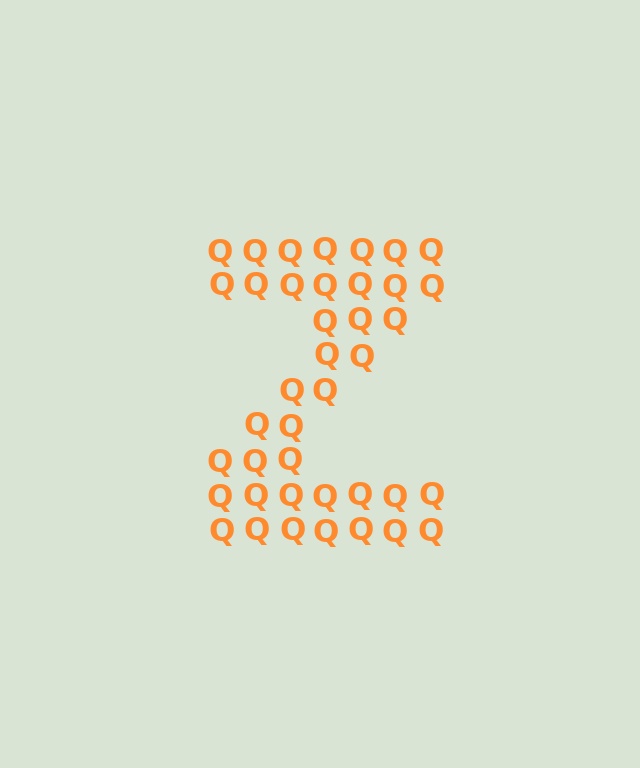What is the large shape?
The large shape is the letter Z.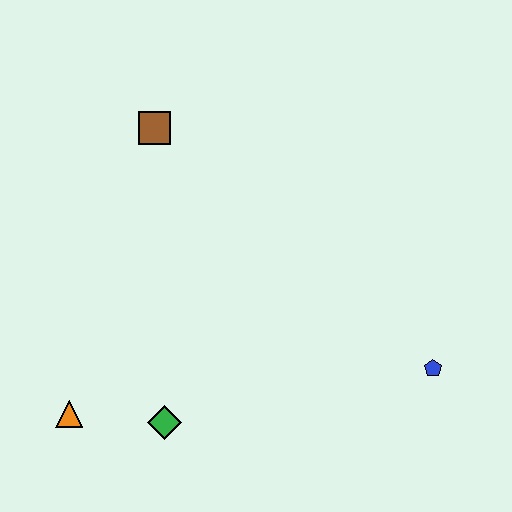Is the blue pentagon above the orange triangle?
Yes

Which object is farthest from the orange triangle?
The blue pentagon is farthest from the orange triangle.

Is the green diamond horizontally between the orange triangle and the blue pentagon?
Yes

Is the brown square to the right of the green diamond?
No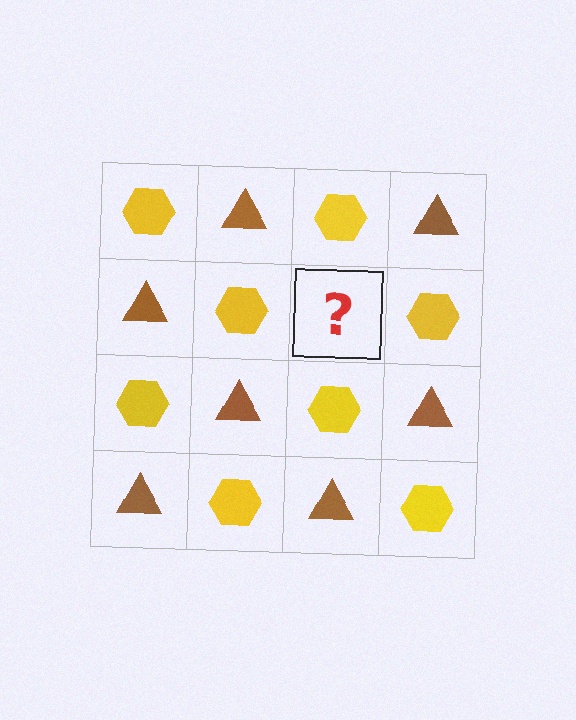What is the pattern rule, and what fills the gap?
The rule is that it alternates yellow hexagon and brown triangle in a checkerboard pattern. The gap should be filled with a brown triangle.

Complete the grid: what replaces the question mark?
The question mark should be replaced with a brown triangle.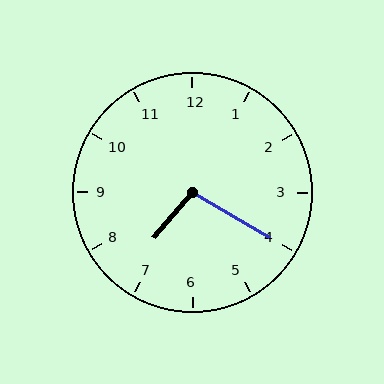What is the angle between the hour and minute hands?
Approximately 100 degrees.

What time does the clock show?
7:20.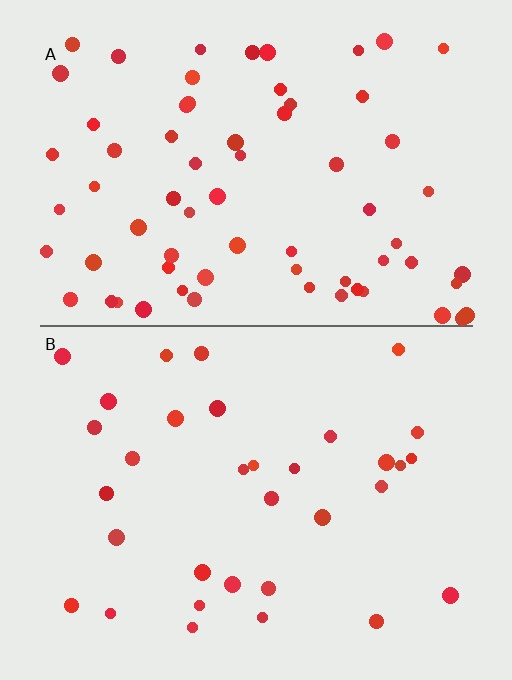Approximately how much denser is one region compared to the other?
Approximately 2.1× — region A over region B.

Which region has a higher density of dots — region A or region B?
A (the top).